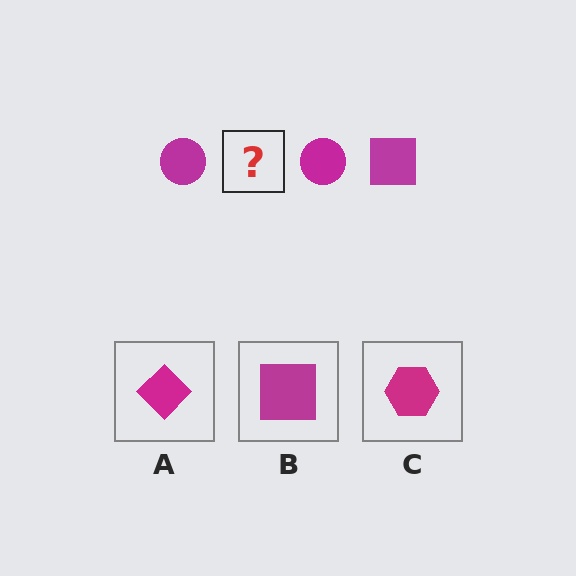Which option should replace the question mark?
Option B.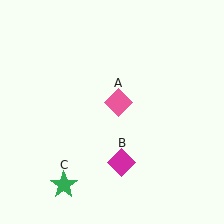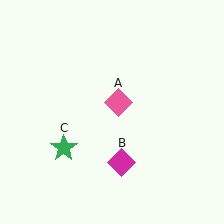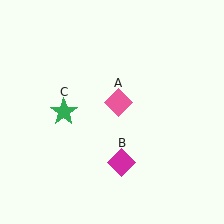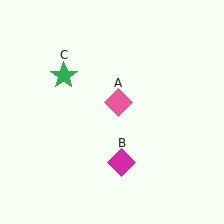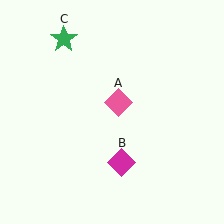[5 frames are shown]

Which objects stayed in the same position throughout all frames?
Pink diamond (object A) and magenta diamond (object B) remained stationary.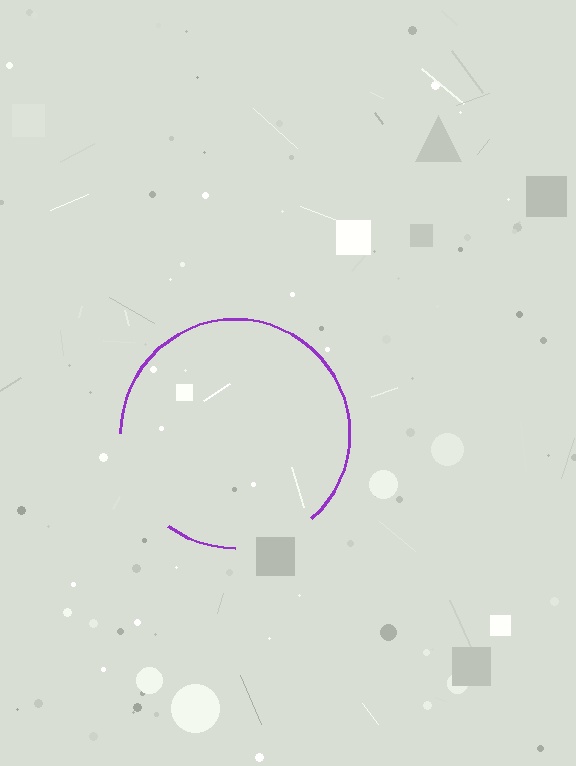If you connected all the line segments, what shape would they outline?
They would outline a circle.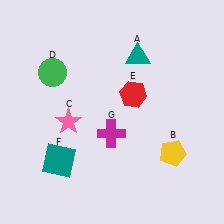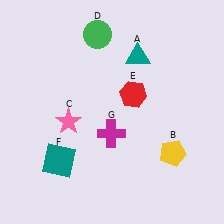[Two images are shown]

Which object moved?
The green circle (D) moved right.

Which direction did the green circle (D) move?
The green circle (D) moved right.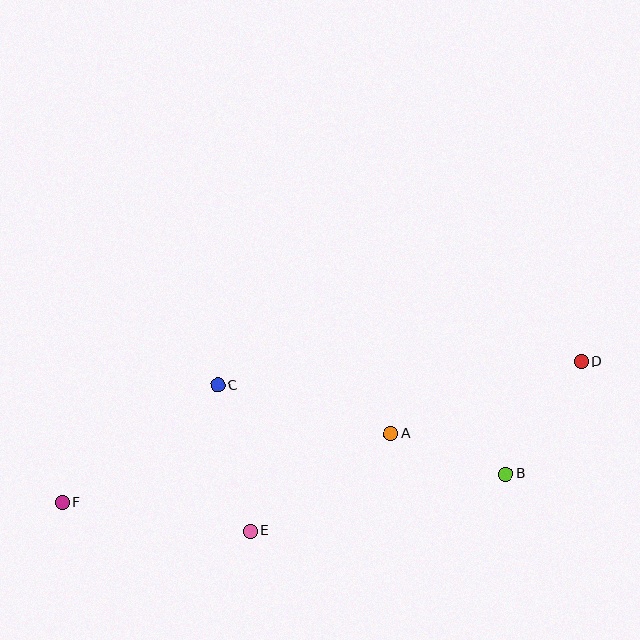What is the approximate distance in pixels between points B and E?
The distance between B and E is approximately 261 pixels.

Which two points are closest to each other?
Points A and B are closest to each other.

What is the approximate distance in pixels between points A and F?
The distance between A and F is approximately 335 pixels.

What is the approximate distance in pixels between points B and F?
The distance between B and F is approximately 444 pixels.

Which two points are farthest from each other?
Points D and F are farthest from each other.